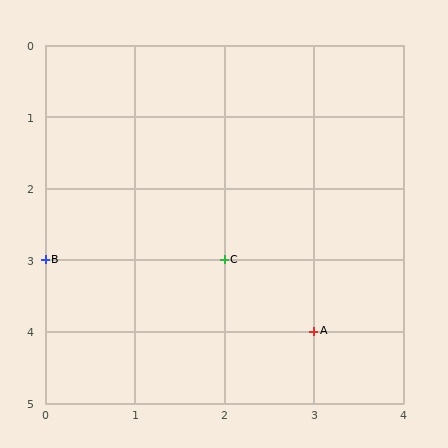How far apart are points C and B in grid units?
Points C and B are 2 columns apart.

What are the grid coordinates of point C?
Point C is at grid coordinates (2, 3).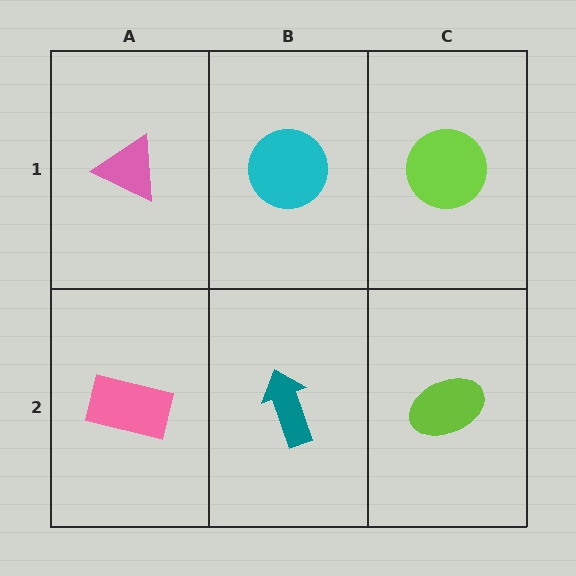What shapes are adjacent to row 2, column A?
A pink triangle (row 1, column A), a teal arrow (row 2, column B).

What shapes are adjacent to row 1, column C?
A lime ellipse (row 2, column C), a cyan circle (row 1, column B).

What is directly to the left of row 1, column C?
A cyan circle.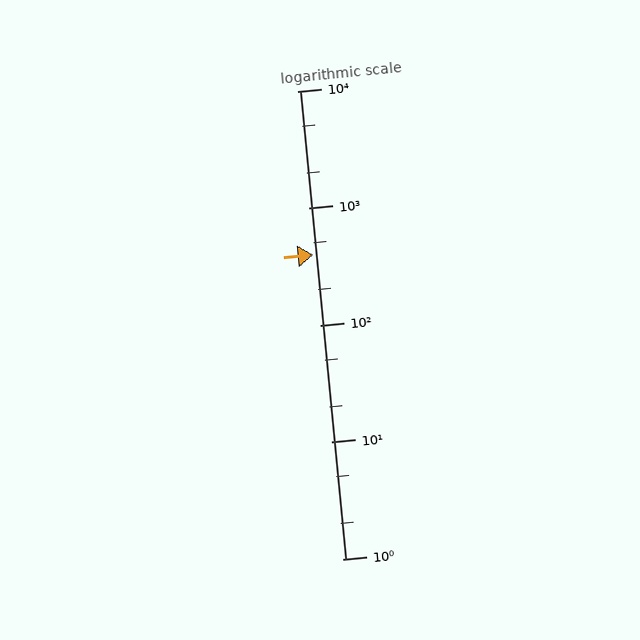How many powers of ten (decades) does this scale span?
The scale spans 4 decades, from 1 to 10000.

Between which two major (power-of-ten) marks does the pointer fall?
The pointer is between 100 and 1000.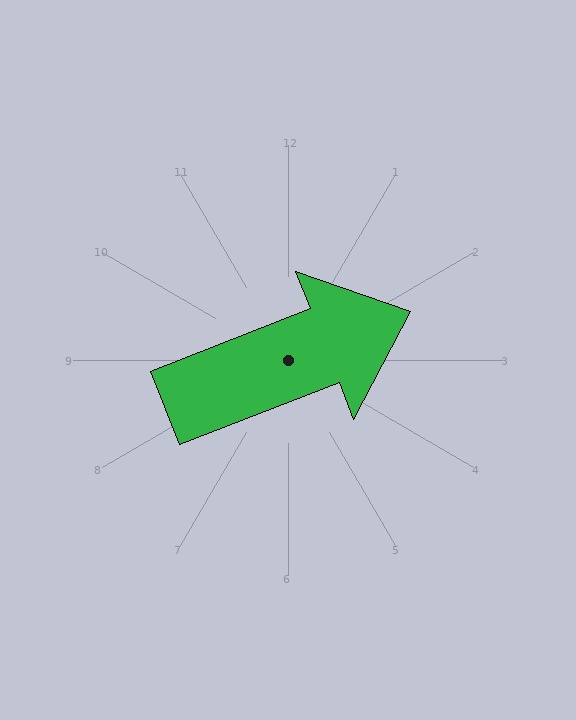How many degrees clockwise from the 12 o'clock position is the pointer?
Approximately 69 degrees.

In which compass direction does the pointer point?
East.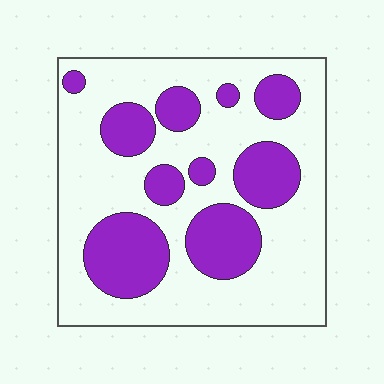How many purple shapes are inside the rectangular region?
10.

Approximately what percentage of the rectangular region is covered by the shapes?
Approximately 30%.